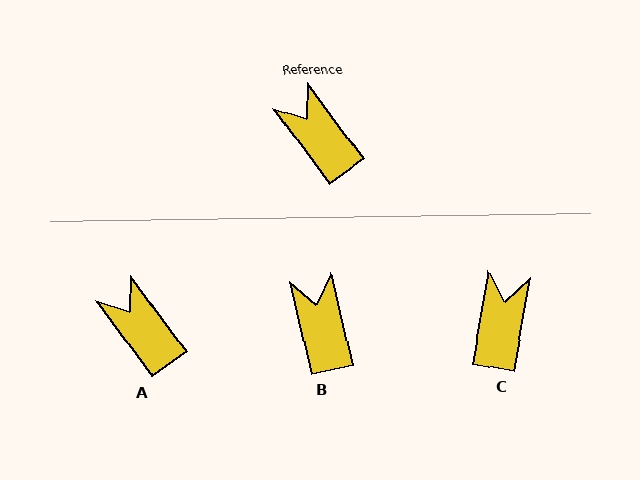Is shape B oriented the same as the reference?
No, it is off by about 24 degrees.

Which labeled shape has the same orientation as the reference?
A.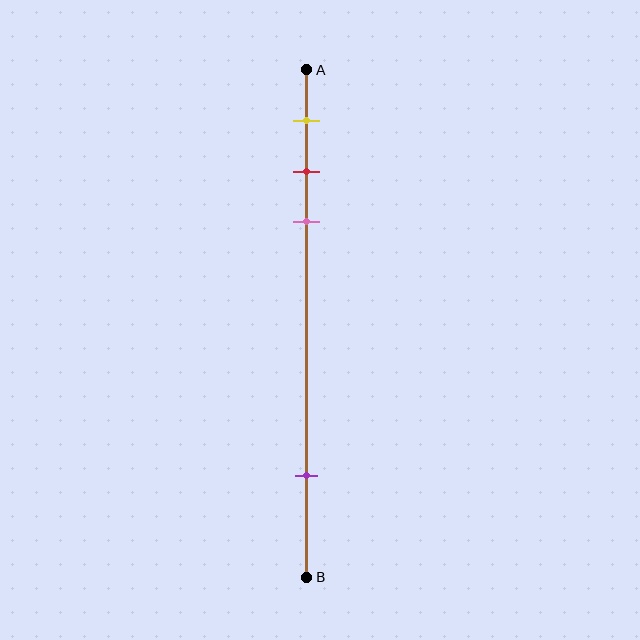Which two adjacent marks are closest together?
The red and pink marks are the closest adjacent pair.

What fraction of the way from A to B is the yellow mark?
The yellow mark is approximately 10% (0.1) of the way from A to B.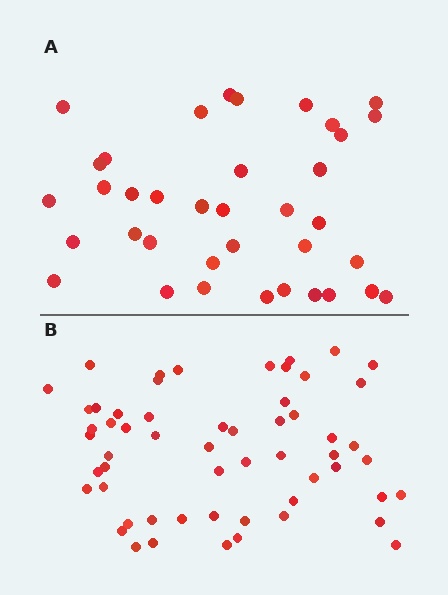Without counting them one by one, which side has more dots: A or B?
Region B (the bottom region) has more dots.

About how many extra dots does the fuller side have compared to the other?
Region B has approximately 20 more dots than region A.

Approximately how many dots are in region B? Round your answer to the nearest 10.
About 60 dots. (The exact count is 57, which rounds to 60.)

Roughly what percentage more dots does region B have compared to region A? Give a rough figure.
About 55% more.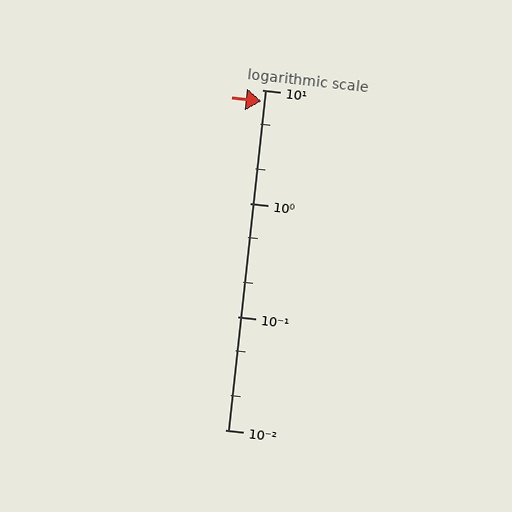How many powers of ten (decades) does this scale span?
The scale spans 3 decades, from 0.01 to 10.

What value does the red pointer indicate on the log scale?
The pointer indicates approximately 8.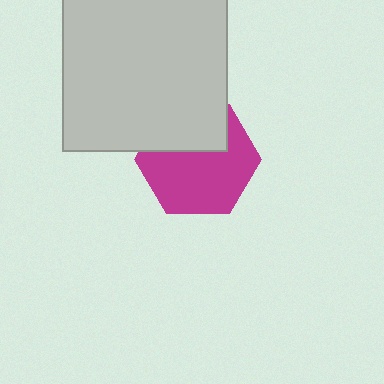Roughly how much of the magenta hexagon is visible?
Most of it is visible (roughly 66%).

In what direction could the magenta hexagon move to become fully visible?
The magenta hexagon could move down. That would shift it out from behind the light gray rectangle entirely.